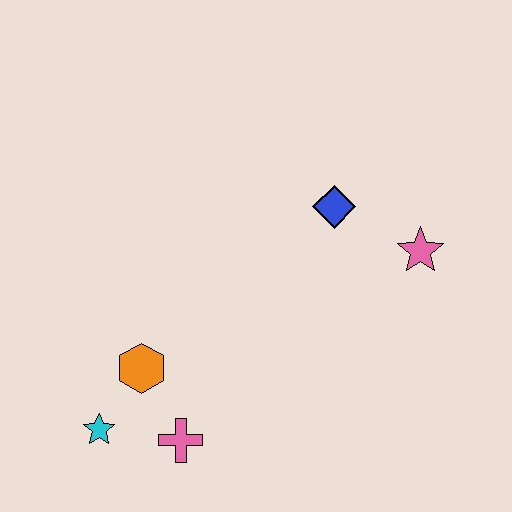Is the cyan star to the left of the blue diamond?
Yes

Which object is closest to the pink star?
The blue diamond is closest to the pink star.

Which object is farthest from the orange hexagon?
The pink star is farthest from the orange hexagon.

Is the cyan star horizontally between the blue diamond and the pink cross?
No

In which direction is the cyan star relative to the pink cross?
The cyan star is to the left of the pink cross.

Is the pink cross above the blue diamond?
No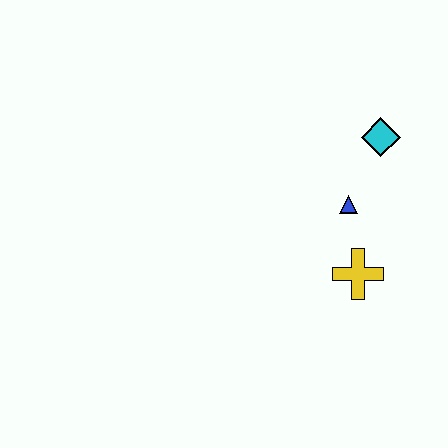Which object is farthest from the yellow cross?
The cyan diamond is farthest from the yellow cross.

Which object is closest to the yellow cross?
The blue triangle is closest to the yellow cross.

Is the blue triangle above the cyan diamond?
No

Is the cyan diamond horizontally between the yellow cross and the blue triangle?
No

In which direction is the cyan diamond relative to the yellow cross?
The cyan diamond is above the yellow cross.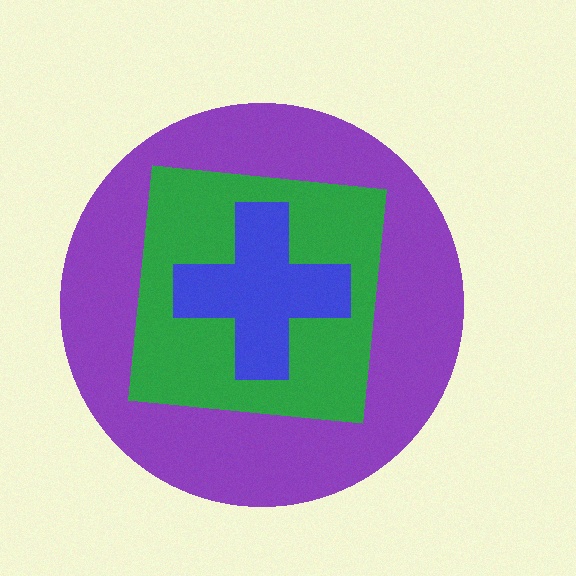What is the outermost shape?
The purple circle.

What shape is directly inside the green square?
The blue cross.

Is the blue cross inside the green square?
Yes.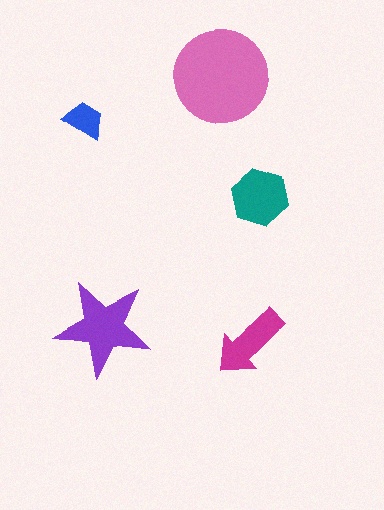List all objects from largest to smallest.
The pink circle, the purple star, the teal hexagon, the magenta arrow, the blue trapezoid.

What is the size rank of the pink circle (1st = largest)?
1st.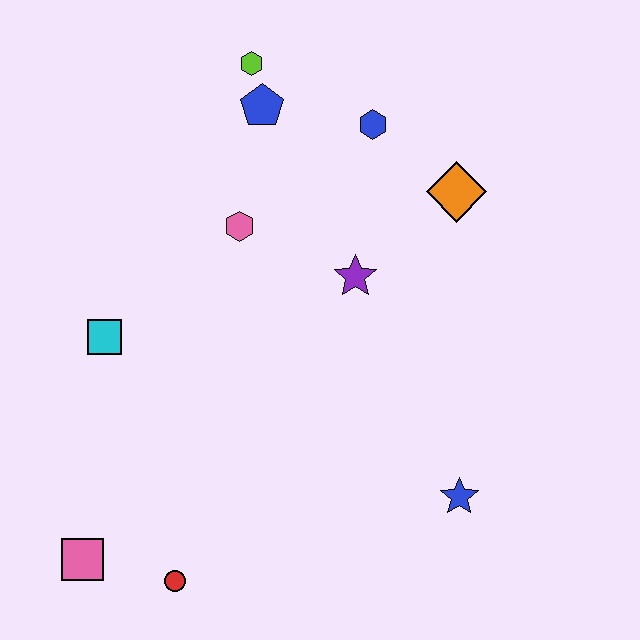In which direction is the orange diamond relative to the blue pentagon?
The orange diamond is to the right of the blue pentagon.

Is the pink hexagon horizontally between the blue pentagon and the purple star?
No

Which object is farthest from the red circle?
The lime hexagon is farthest from the red circle.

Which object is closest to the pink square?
The red circle is closest to the pink square.